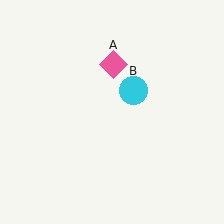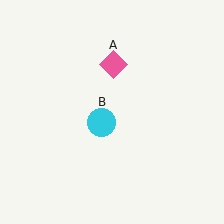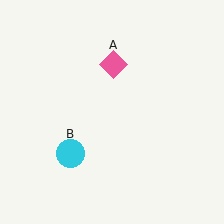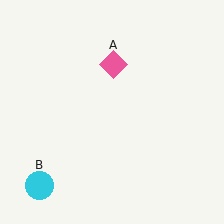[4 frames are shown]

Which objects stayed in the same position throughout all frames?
Pink diamond (object A) remained stationary.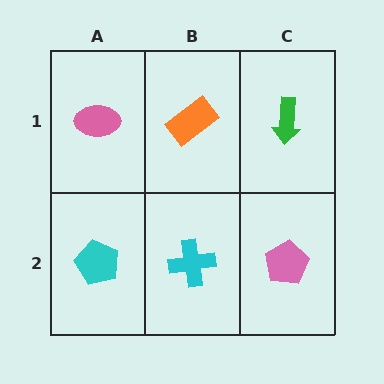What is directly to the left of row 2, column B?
A cyan pentagon.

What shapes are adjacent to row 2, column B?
An orange rectangle (row 1, column B), a cyan pentagon (row 2, column A), a pink pentagon (row 2, column C).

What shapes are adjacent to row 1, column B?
A cyan cross (row 2, column B), a pink ellipse (row 1, column A), a green arrow (row 1, column C).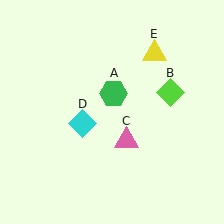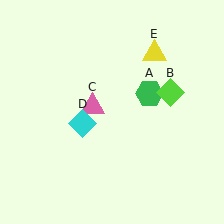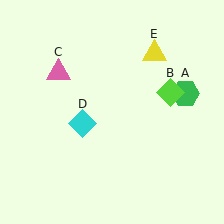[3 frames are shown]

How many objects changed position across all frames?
2 objects changed position: green hexagon (object A), pink triangle (object C).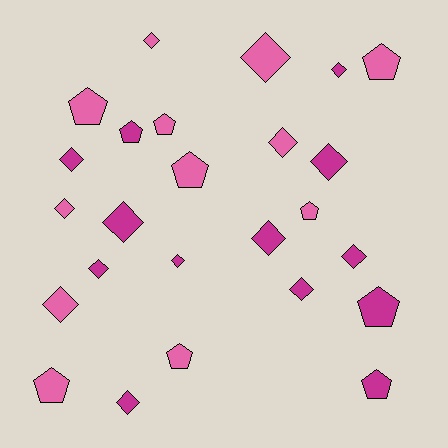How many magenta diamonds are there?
There are 10 magenta diamonds.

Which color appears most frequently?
Magenta, with 13 objects.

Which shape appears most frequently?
Diamond, with 15 objects.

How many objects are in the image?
There are 25 objects.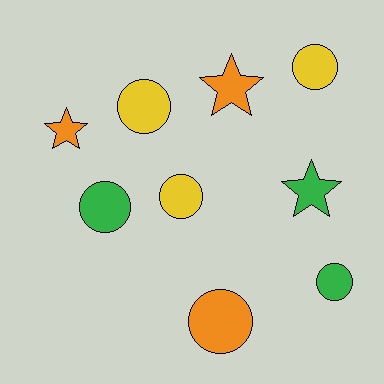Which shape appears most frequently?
Circle, with 6 objects.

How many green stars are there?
There is 1 green star.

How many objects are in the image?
There are 9 objects.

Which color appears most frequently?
Yellow, with 3 objects.